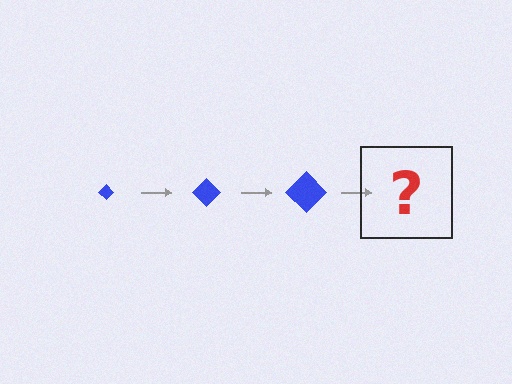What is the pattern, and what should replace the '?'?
The pattern is that the diamond gets progressively larger each step. The '?' should be a blue diamond, larger than the previous one.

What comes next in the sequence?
The next element should be a blue diamond, larger than the previous one.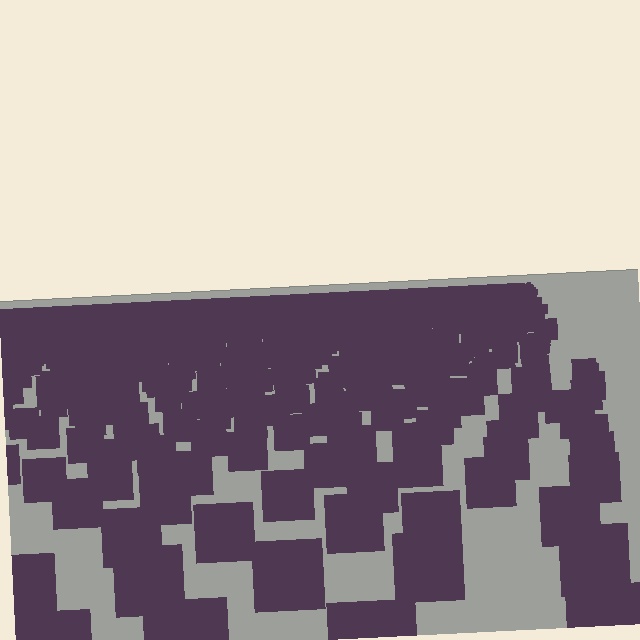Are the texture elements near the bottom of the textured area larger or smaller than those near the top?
Larger. Near the bottom, elements are closer to the viewer and appear at a bigger on-screen size.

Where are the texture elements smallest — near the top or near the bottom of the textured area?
Near the top.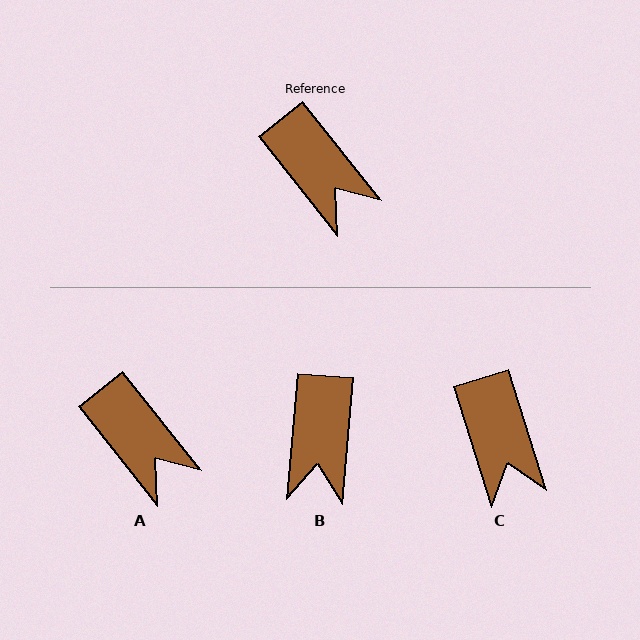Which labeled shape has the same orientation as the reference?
A.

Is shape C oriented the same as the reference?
No, it is off by about 21 degrees.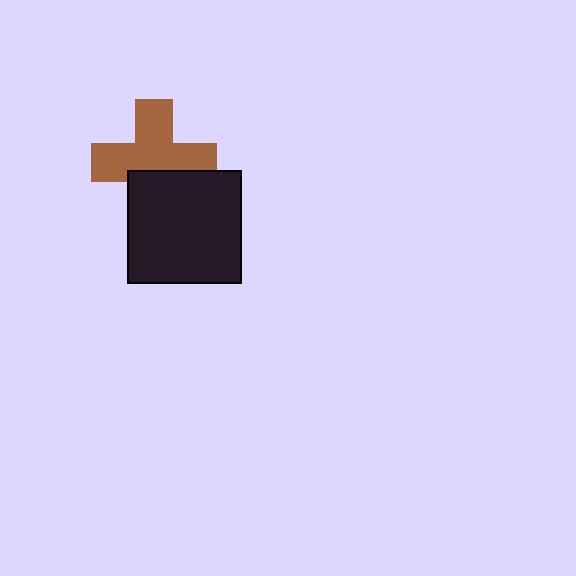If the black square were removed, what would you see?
You would see the complete brown cross.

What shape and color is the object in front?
The object in front is a black square.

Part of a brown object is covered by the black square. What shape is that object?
It is a cross.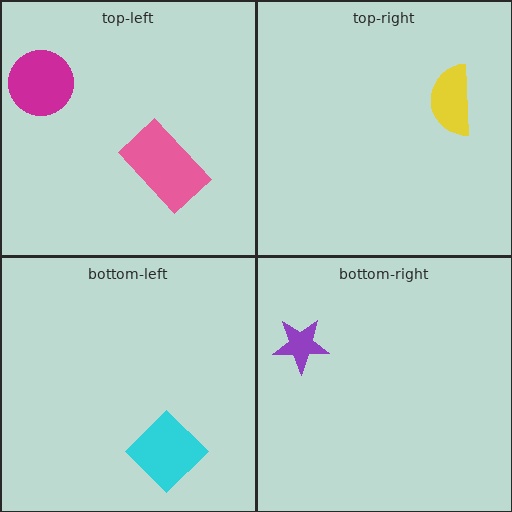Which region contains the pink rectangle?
The top-left region.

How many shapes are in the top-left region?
2.